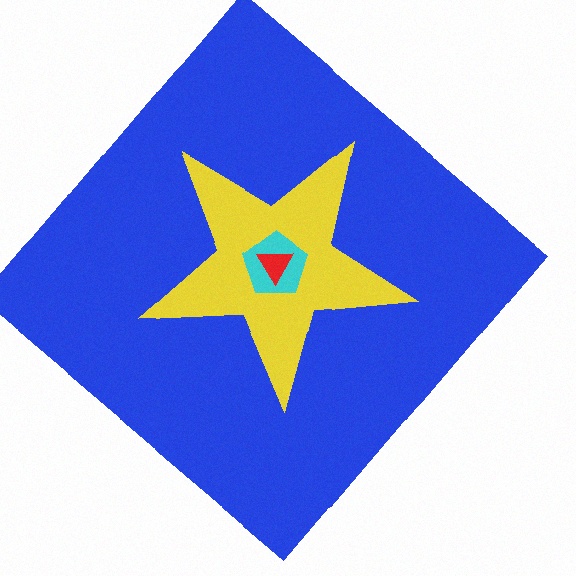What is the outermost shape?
The blue diamond.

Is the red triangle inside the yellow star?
Yes.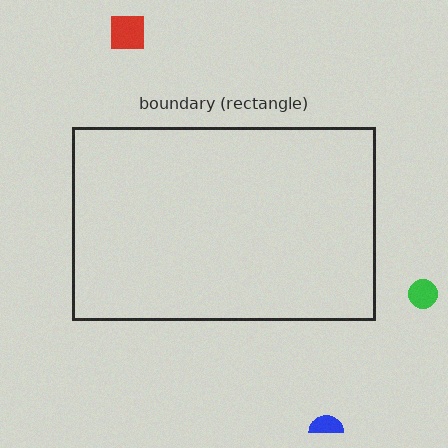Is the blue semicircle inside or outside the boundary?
Outside.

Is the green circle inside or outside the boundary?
Outside.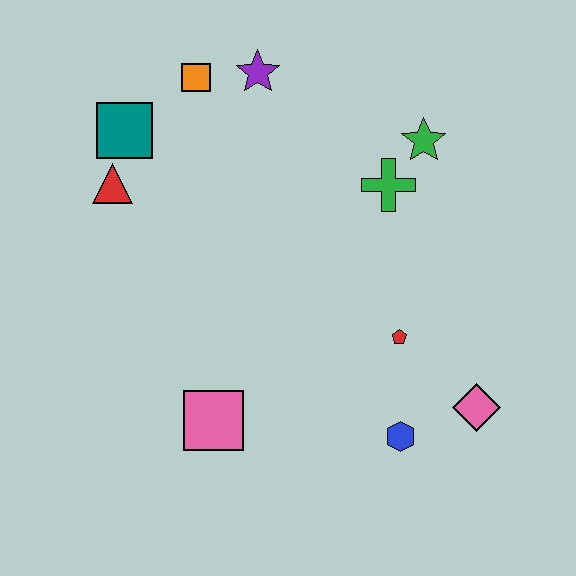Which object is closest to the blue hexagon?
The pink diamond is closest to the blue hexagon.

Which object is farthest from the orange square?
The pink diamond is farthest from the orange square.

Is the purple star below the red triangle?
No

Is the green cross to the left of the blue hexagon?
Yes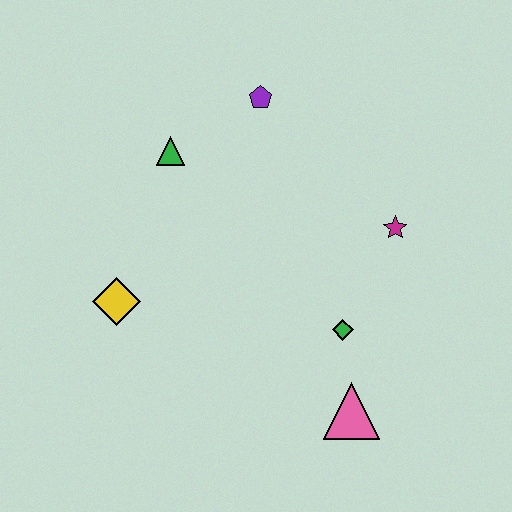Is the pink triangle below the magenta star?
Yes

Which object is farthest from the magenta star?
The yellow diamond is farthest from the magenta star.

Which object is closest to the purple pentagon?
The green triangle is closest to the purple pentagon.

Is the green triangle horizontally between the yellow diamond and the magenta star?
Yes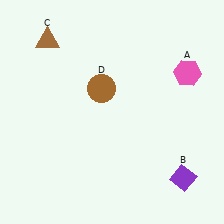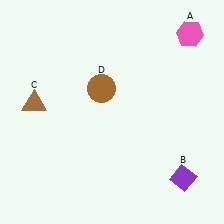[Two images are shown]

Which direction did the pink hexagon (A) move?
The pink hexagon (A) moved up.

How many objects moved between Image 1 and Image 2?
2 objects moved between the two images.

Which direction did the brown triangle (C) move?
The brown triangle (C) moved down.